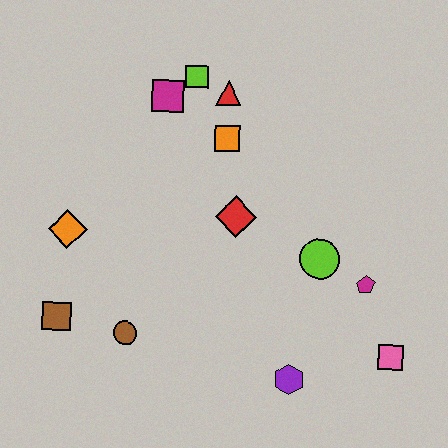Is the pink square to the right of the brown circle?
Yes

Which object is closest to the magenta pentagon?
The lime circle is closest to the magenta pentagon.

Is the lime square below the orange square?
No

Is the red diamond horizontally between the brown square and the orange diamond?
No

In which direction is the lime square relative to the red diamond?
The lime square is above the red diamond.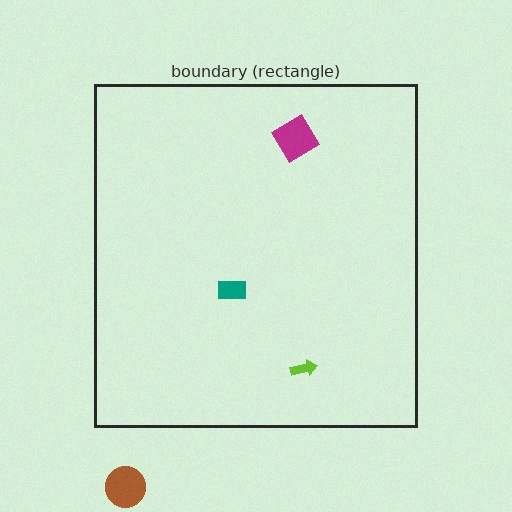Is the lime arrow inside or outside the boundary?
Inside.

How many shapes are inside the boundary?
3 inside, 1 outside.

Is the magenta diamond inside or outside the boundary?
Inside.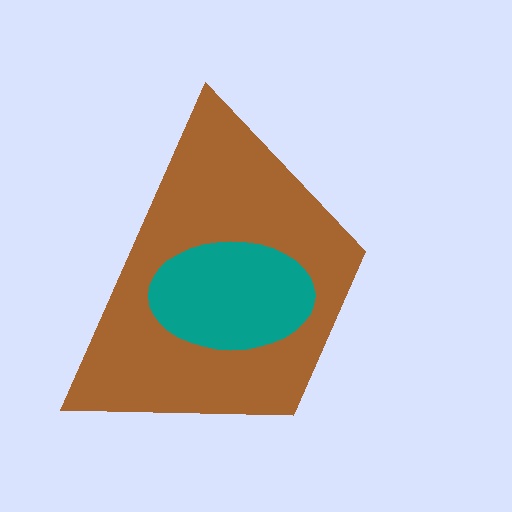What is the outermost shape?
The brown trapezoid.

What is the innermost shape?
The teal ellipse.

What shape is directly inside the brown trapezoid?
The teal ellipse.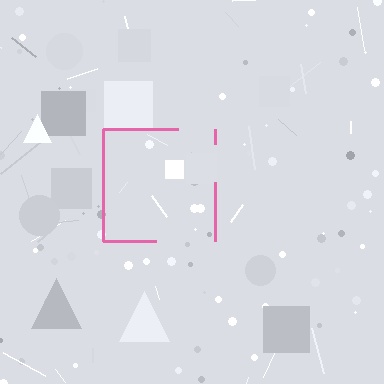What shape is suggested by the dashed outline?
The dashed outline suggests a square.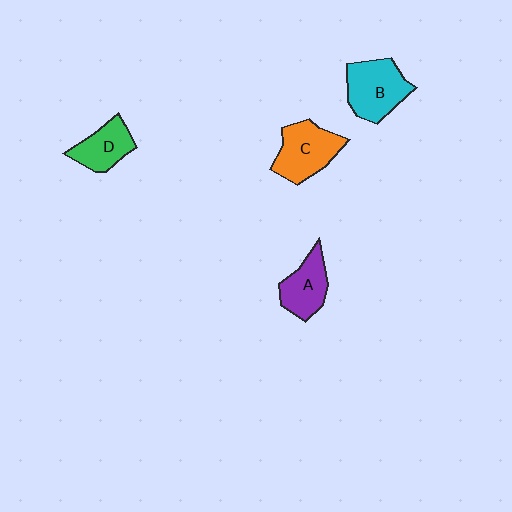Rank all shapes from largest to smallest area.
From largest to smallest: B (cyan), C (orange), A (purple), D (green).